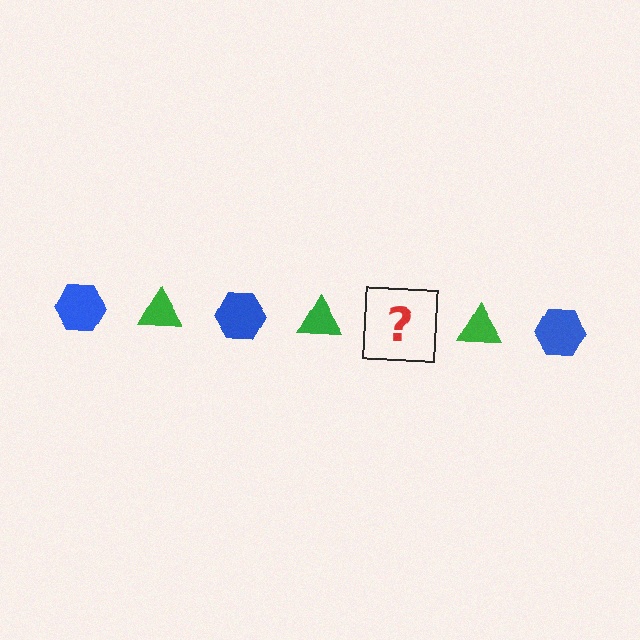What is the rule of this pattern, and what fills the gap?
The rule is that the pattern alternates between blue hexagon and green triangle. The gap should be filled with a blue hexagon.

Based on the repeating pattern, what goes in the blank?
The blank should be a blue hexagon.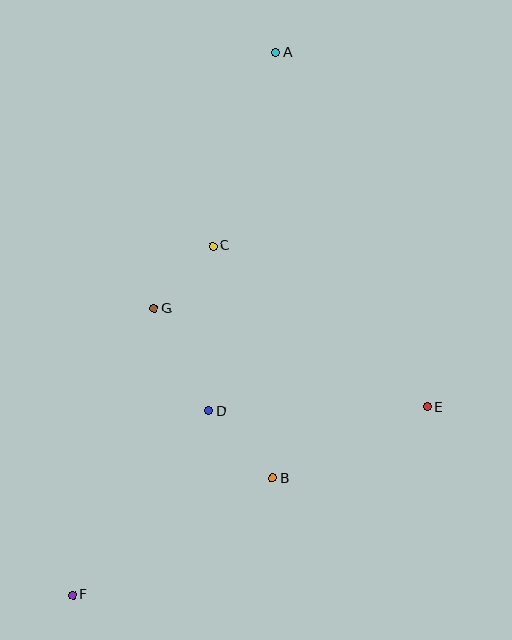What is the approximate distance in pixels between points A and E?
The distance between A and E is approximately 385 pixels.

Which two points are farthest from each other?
Points A and F are farthest from each other.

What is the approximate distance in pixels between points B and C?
The distance between B and C is approximately 240 pixels.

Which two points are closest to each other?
Points C and G are closest to each other.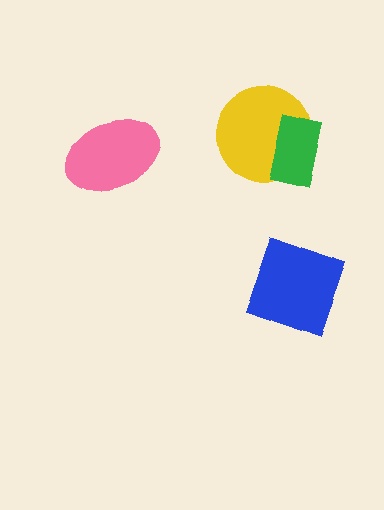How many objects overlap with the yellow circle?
1 object overlaps with the yellow circle.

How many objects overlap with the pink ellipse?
0 objects overlap with the pink ellipse.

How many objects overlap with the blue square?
0 objects overlap with the blue square.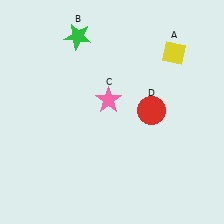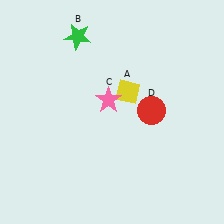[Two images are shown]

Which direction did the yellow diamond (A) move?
The yellow diamond (A) moved left.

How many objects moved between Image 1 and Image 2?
1 object moved between the two images.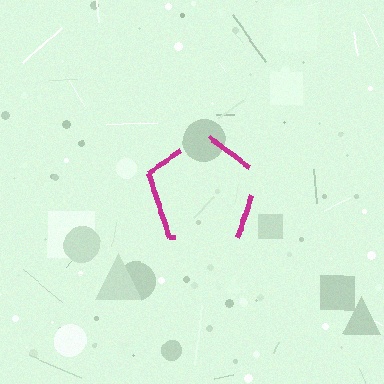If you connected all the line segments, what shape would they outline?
They would outline a pentagon.